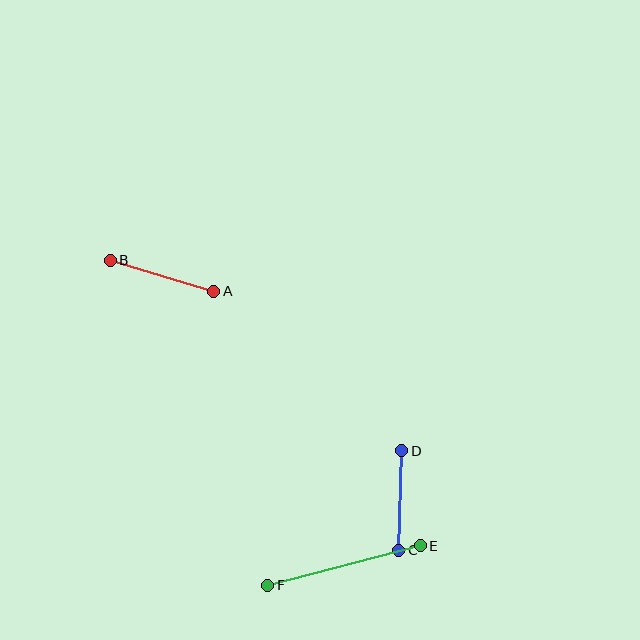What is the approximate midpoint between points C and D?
The midpoint is at approximately (400, 500) pixels.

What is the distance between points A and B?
The distance is approximately 108 pixels.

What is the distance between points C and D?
The distance is approximately 100 pixels.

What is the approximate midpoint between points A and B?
The midpoint is at approximately (162, 276) pixels.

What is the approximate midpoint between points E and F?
The midpoint is at approximately (344, 565) pixels.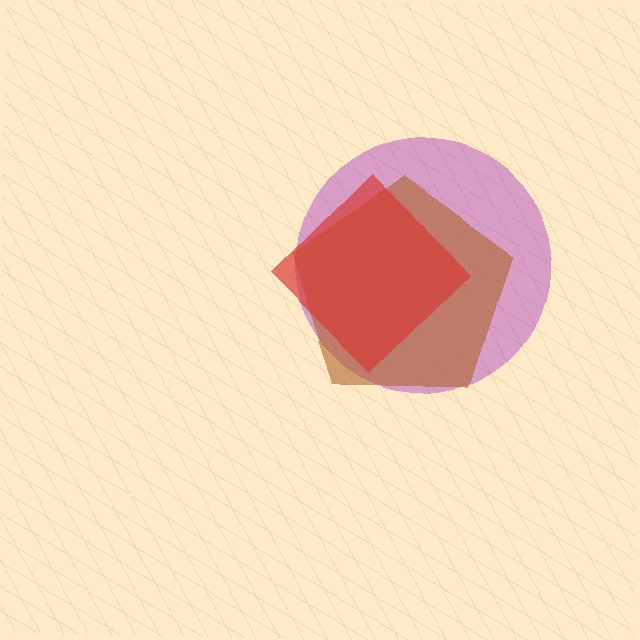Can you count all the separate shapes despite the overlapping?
Yes, there are 3 separate shapes.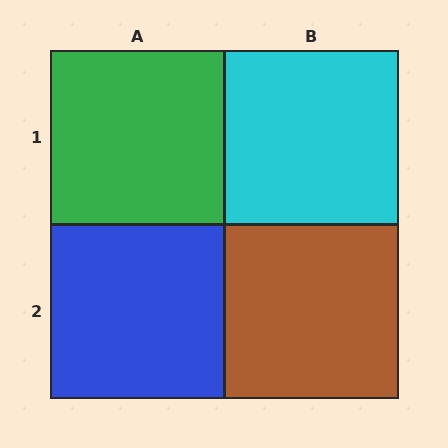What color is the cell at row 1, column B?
Cyan.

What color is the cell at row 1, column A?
Green.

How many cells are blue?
1 cell is blue.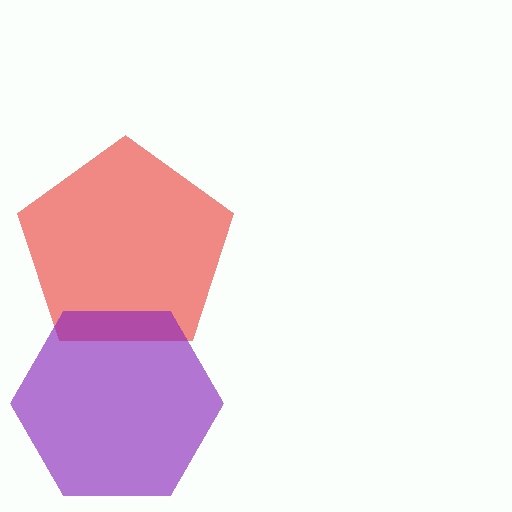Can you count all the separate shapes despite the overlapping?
Yes, there are 2 separate shapes.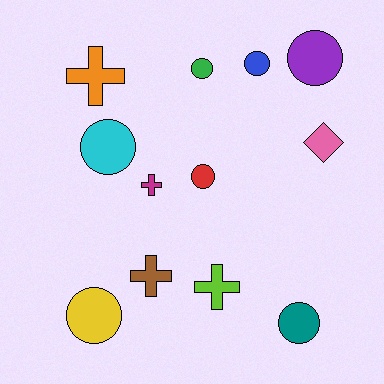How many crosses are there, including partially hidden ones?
There are 4 crosses.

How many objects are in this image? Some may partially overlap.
There are 12 objects.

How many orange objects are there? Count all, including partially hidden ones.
There is 1 orange object.